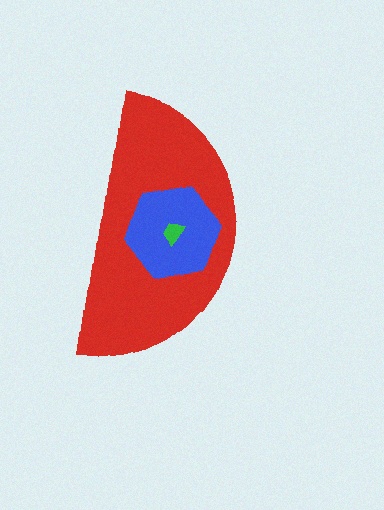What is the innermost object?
The green trapezoid.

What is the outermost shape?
The red semicircle.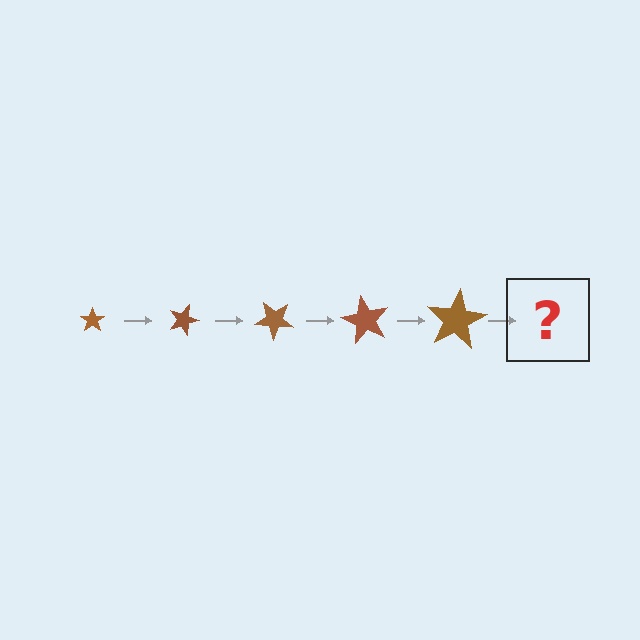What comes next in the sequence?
The next element should be a star, larger than the previous one and rotated 100 degrees from the start.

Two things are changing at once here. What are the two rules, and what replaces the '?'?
The two rules are that the star grows larger each step and it rotates 20 degrees each step. The '?' should be a star, larger than the previous one and rotated 100 degrees from the start.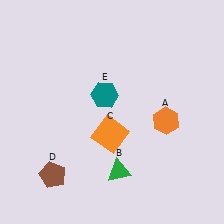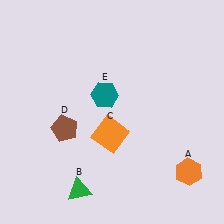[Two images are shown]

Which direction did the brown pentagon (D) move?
The brown pentagon (D) moved up.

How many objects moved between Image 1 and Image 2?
3 objects moved between the two images.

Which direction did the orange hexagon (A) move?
The orange hexagon (A) moved down.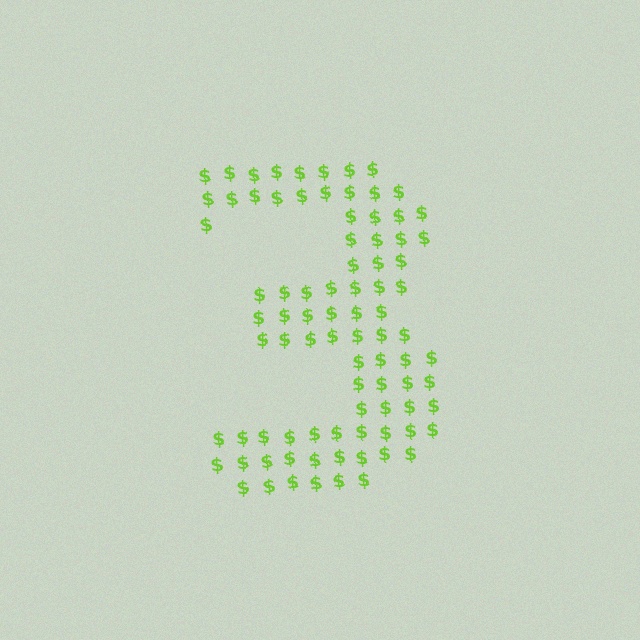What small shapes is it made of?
It is made of small dollar signs.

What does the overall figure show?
The overall figure shows the digit 3.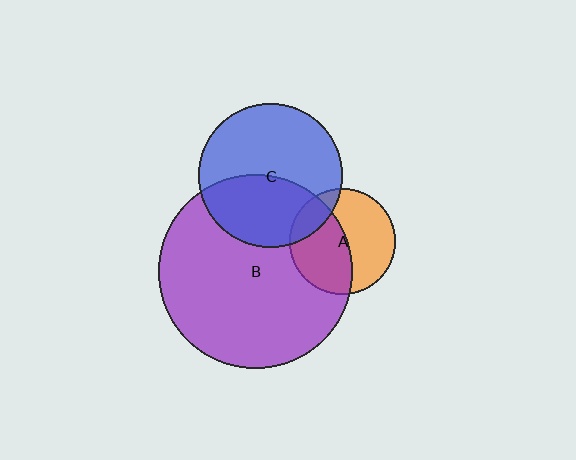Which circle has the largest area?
Circle B (purple).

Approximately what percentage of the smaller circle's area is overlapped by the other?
Approximately 50%.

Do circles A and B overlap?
Yes.